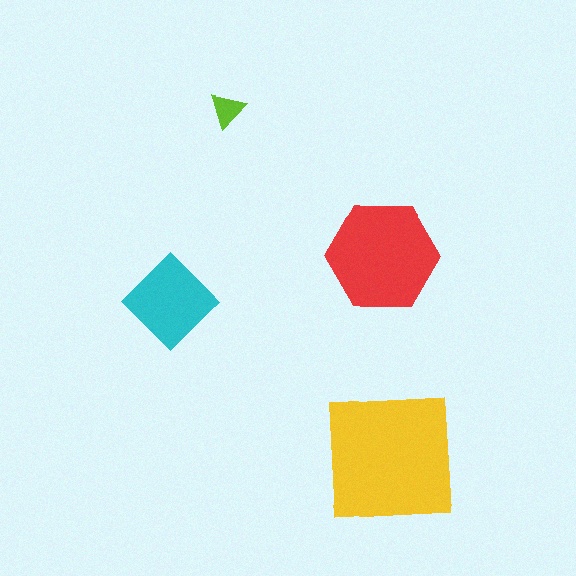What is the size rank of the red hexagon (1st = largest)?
2nd.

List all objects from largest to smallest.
The yellow square, the red hexagon, the cyan diamond, the lime triangle.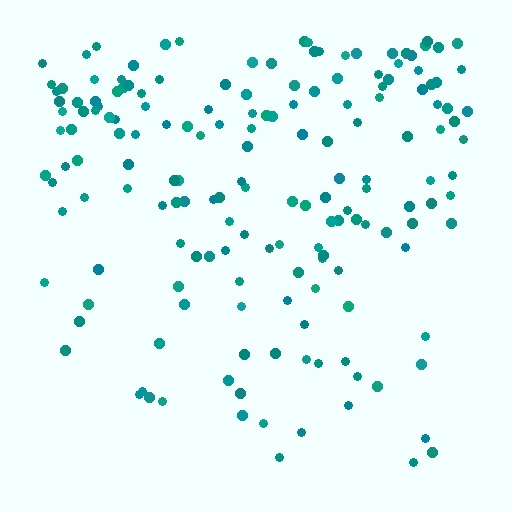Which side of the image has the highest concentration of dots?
The top.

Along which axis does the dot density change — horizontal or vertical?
Vertical.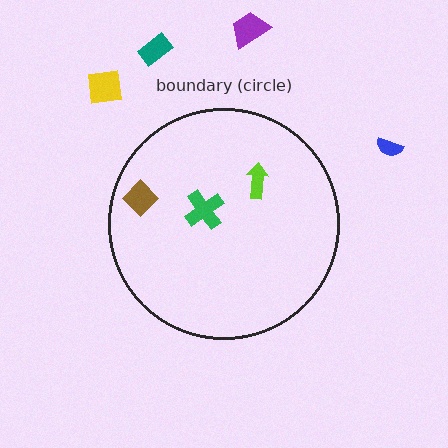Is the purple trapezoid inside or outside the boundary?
Outside.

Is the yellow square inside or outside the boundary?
Outside.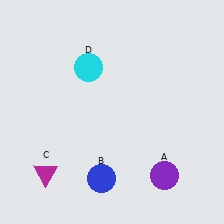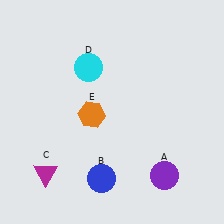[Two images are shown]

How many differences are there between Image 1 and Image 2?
There is 1 difference between the two images.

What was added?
An orange hexagon (E) was added in Image 2.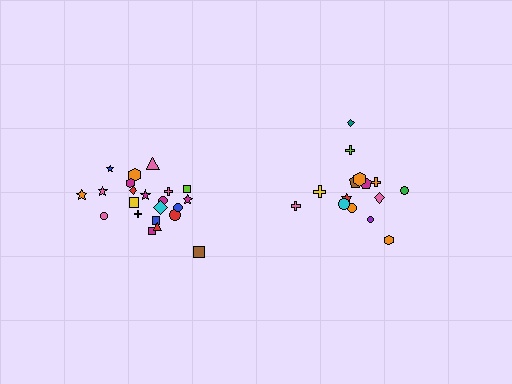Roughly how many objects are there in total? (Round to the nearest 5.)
Roughly 35 objects in total.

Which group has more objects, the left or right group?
The left group.